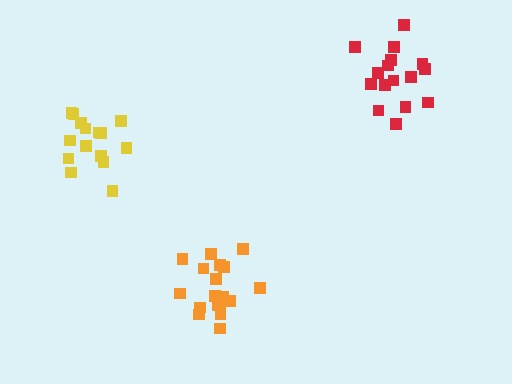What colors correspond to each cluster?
The clusters are colored: yellow, orange, red.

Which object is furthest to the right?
The red cluster is rightmost.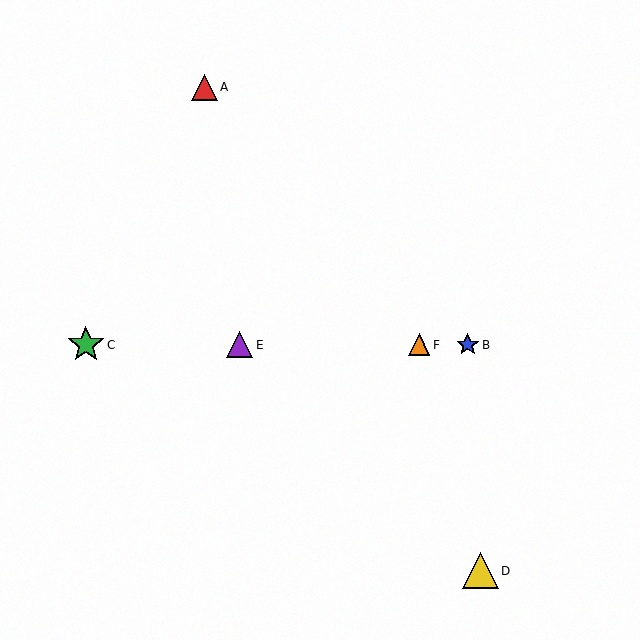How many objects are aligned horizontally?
4 objects (B, C, E, F) are aligned horizontally.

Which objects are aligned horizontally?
Objects B, C, E, F are aligned horizontally.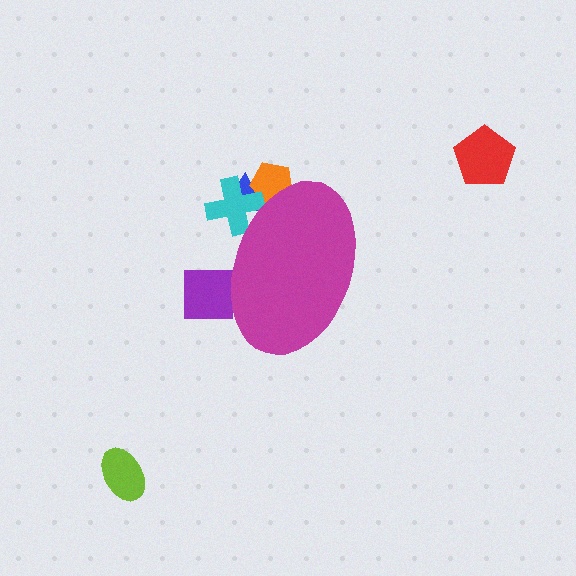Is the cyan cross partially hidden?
Yes, the cyan cross is partially hidden behind the magenta ellipse.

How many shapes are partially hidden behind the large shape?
4 shapes are partially hidden.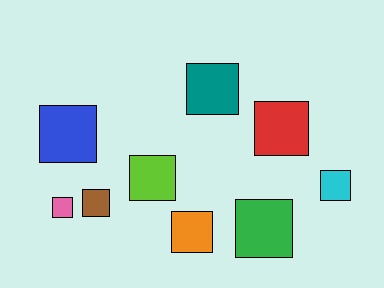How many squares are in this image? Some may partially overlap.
There are 9 squares.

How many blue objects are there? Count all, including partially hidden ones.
There is 1 blue object.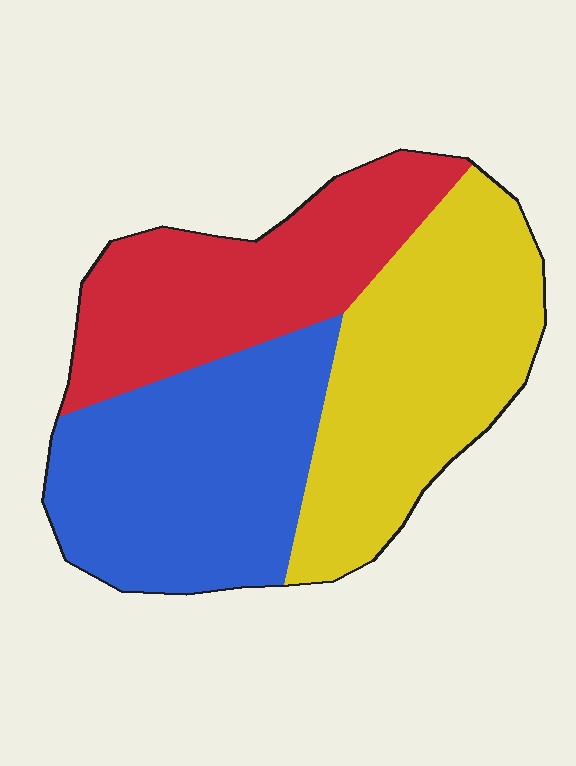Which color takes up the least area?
Red, at roughly 30%.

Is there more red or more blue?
Blue.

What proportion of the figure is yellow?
Yellow covers roughly 35% of the figure.